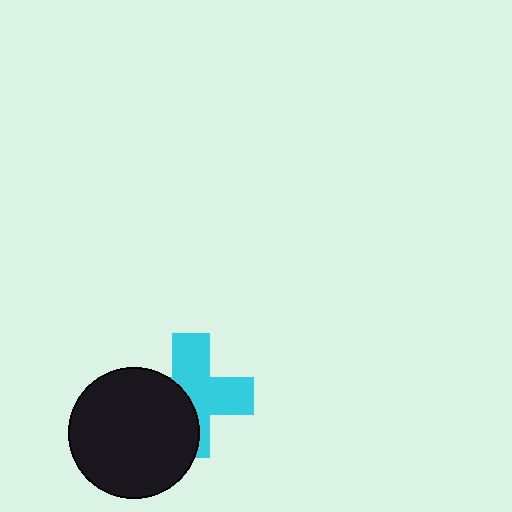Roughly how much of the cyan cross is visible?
About half of it is visible (roughly 58%).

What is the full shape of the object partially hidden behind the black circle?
The partially hidden object is a cyan cross.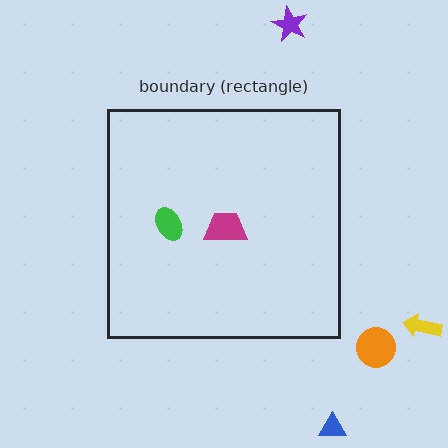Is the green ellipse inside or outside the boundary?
Inside.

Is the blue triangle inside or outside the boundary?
Outside.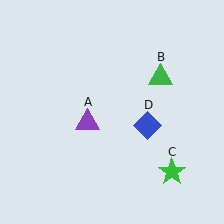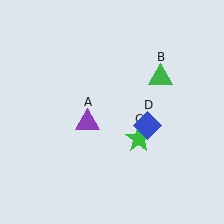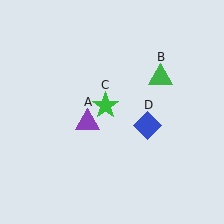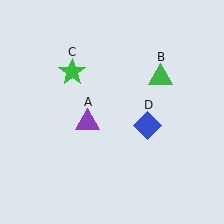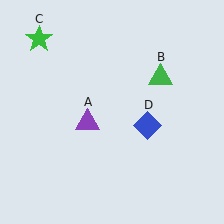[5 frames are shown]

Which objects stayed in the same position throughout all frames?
Purple triangle (object A) and green triangle (object B) and blue diamond (object D) remained stationary.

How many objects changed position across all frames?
1 object changed position: green star (object C).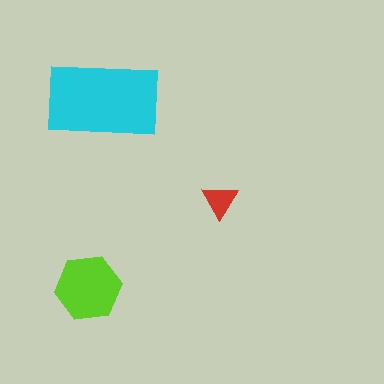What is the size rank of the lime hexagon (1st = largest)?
2nd.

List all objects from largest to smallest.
The cyan rectangle, the lime hexagon, the red triangle.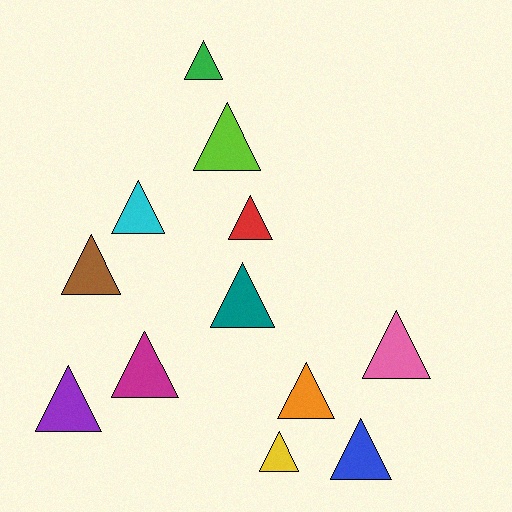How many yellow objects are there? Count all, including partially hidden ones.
There is 1 yellow object.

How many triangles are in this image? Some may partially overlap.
There are 12 triangles.